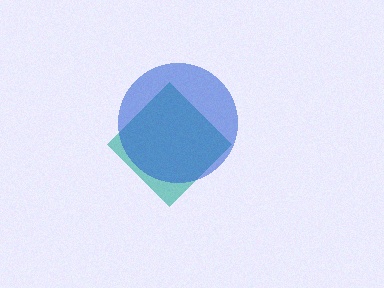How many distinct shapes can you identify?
There are 2 distinct shapes: a teal diamond, a blue circle.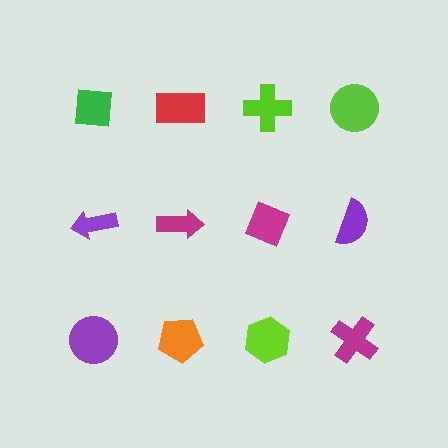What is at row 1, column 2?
A red rectangle.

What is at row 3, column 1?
A purple circle.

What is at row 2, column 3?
A magenta diamond.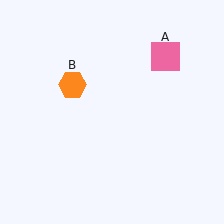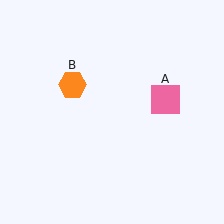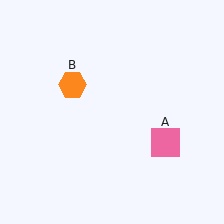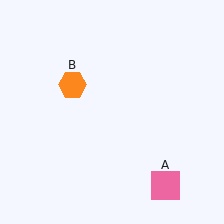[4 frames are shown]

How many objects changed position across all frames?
1 object changed position: pink square (object A).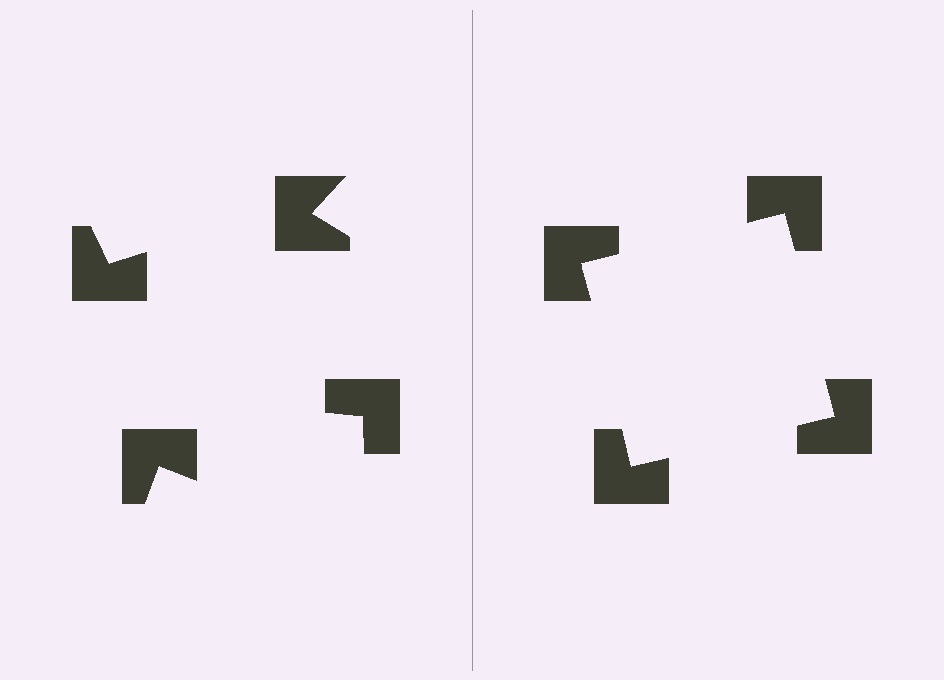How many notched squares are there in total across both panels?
8 — 4 on each side.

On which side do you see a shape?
An illusory square appears on the right side. On the left side the wedge cuts are rotated, so no coherent shape forms.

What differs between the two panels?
The notched squares are positioned identically on both sides; only the wedge orientations differ. On the right they align to a square; on the left they are misaligned.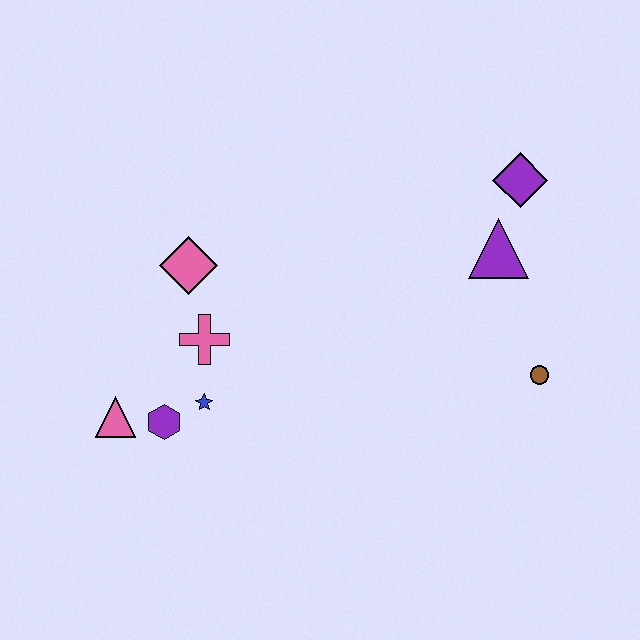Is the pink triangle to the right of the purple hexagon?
No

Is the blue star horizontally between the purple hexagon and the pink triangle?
No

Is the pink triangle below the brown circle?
Yes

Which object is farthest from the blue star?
The purple diamond is farthest from the blue star.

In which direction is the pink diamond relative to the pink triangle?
The pink diamond is above the pink triangle.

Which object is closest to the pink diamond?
The pink cross is closest to the pink diamond.